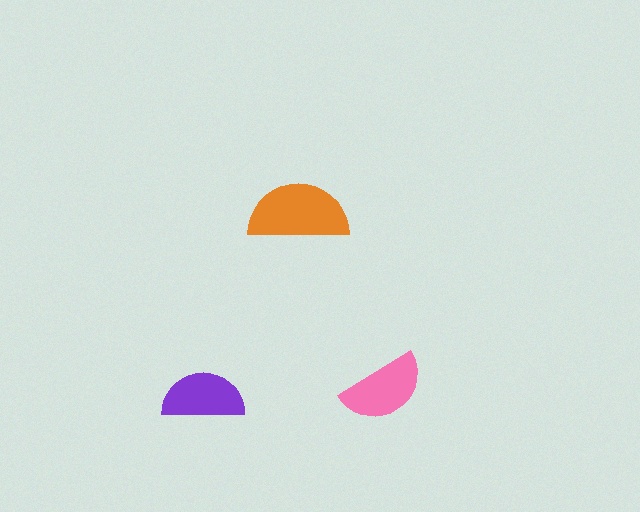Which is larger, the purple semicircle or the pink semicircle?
The pink one.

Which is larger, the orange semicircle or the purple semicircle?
The orange one.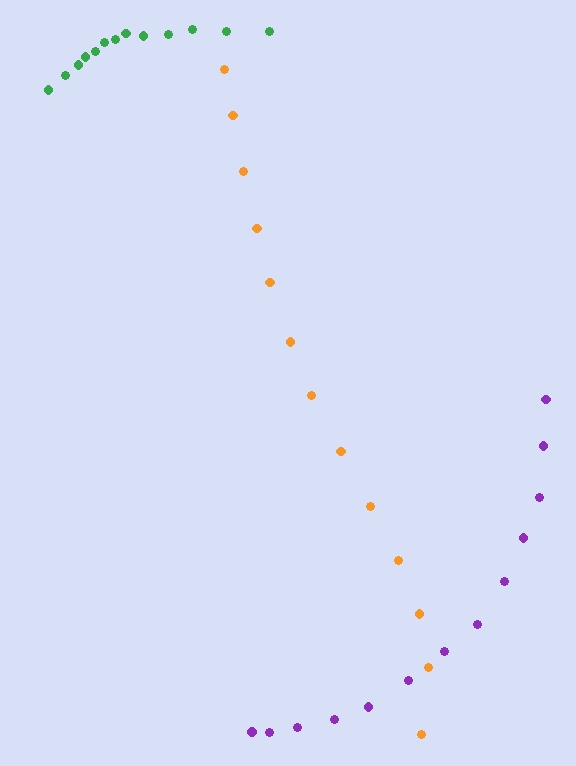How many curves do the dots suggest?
There are 3 distinct paths.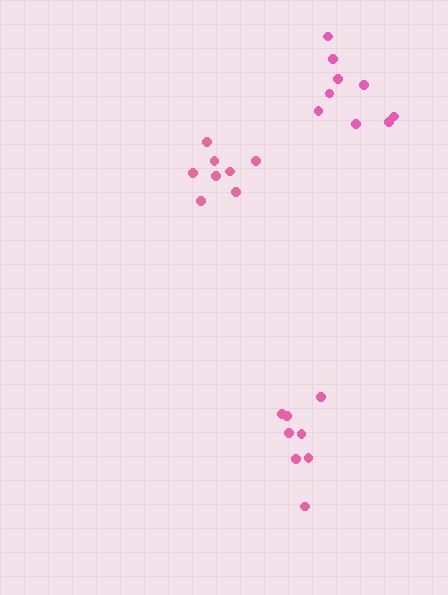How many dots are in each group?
Group 1: 8 dots, Group 2: 9 dots, Group 3: 8 dots (25 total).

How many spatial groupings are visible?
There are 3 spatial groupings.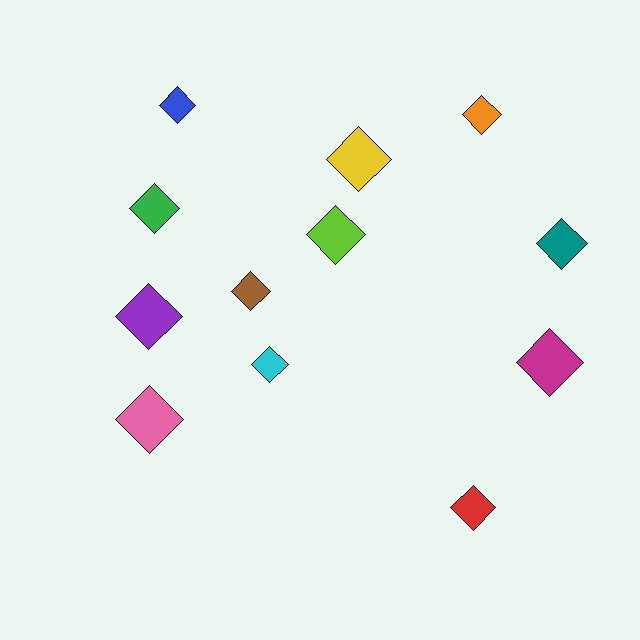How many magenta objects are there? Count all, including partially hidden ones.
There is 1 magenta object.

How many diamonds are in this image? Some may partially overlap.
There are 12 diamonds.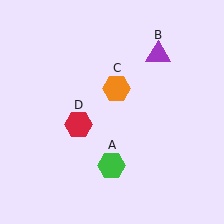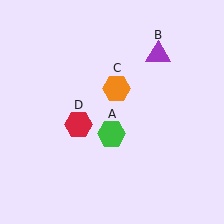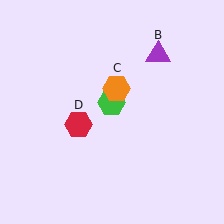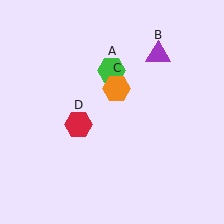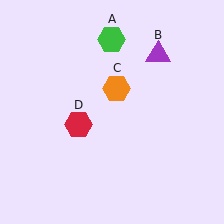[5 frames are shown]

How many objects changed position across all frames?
1 object changed position: green hexagon (object A).